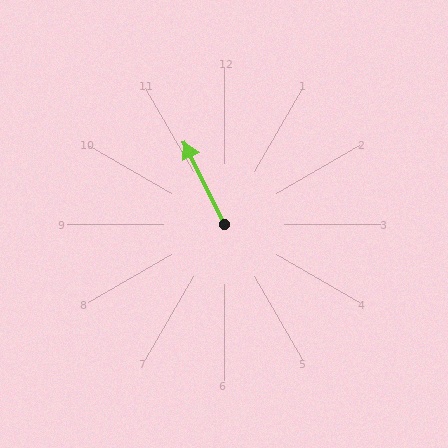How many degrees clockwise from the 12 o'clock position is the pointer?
Approximately 334 degrees.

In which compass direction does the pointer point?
Northwest.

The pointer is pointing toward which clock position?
Roughly 11 o'clock.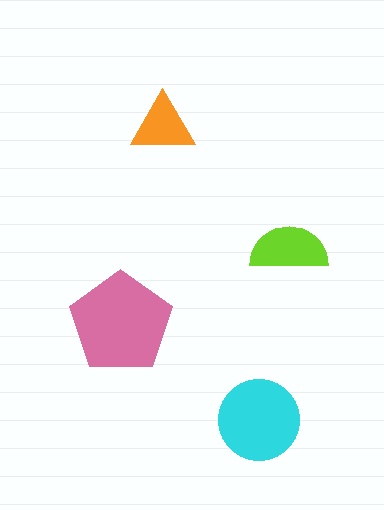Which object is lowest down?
The cyan circle is bottommost.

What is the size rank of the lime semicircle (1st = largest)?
3rd.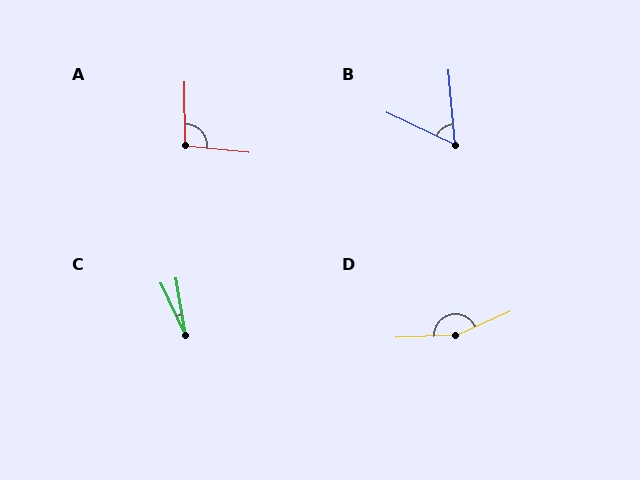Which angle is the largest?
D, at approximately 158 degrees.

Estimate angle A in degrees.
Approximately 96 degrees.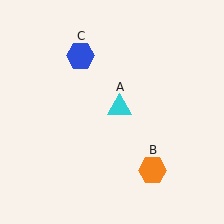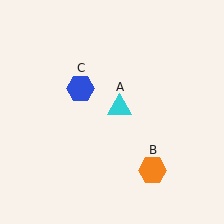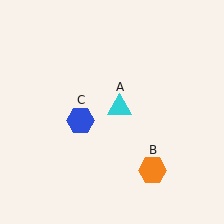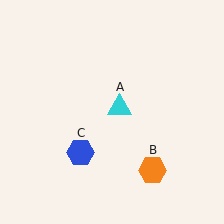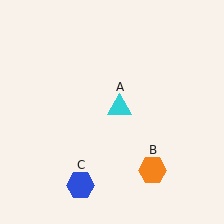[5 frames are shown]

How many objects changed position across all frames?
1 object changed position: blue hexagon (object C).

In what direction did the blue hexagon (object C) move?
The blue hexagon (object C) moved down.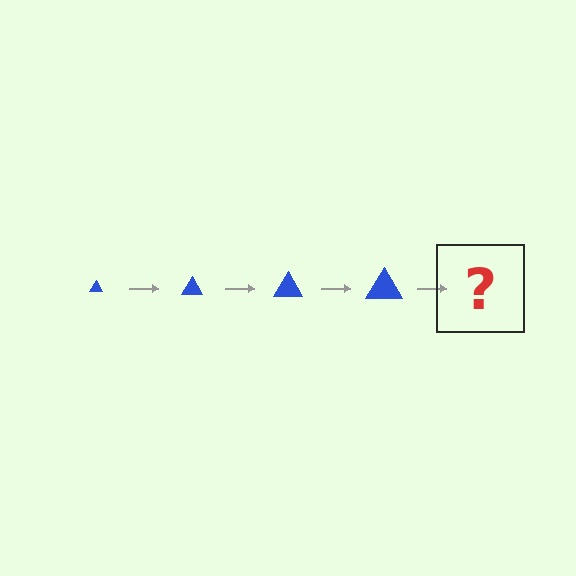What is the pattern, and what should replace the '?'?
The pattern is that the triangle gets progressively larger each step. The '?' should be a blue triangle, larger than the previous one.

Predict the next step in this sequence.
The next step is a blue triangle, larger than the previous one.